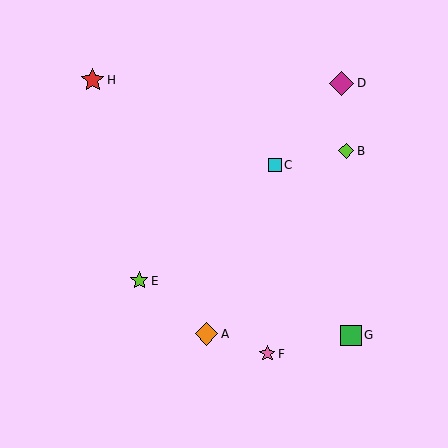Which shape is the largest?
The magenta diamond (labeled D) is the largest.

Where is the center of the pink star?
The center of the pink star is at (267, 354).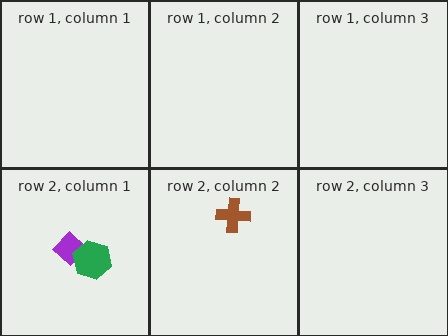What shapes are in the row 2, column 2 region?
The brown cross.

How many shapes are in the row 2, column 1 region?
2.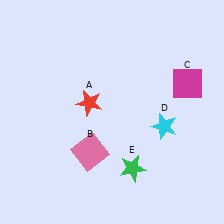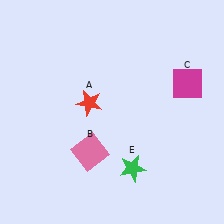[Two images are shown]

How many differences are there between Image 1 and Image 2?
There is 1 difference between the two images.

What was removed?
The cyan star (D) was removed in Image 2.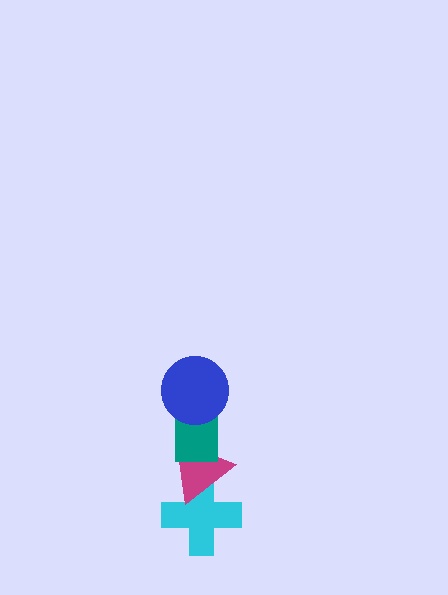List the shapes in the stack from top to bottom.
From top to bottom: the blue circle, the teal rectangle, the magenta triangle, the cyan cross.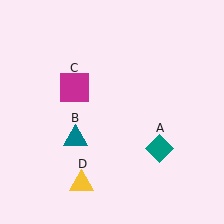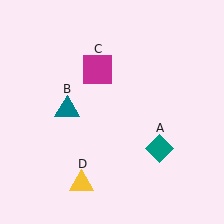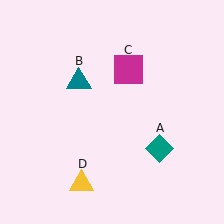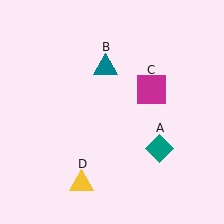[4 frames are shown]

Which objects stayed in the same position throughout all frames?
Teal diamond (object A) and yellow triangle (object D) remained stationary.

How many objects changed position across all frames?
2 objects changed position: teal triangle (object B), magenta square (object C).